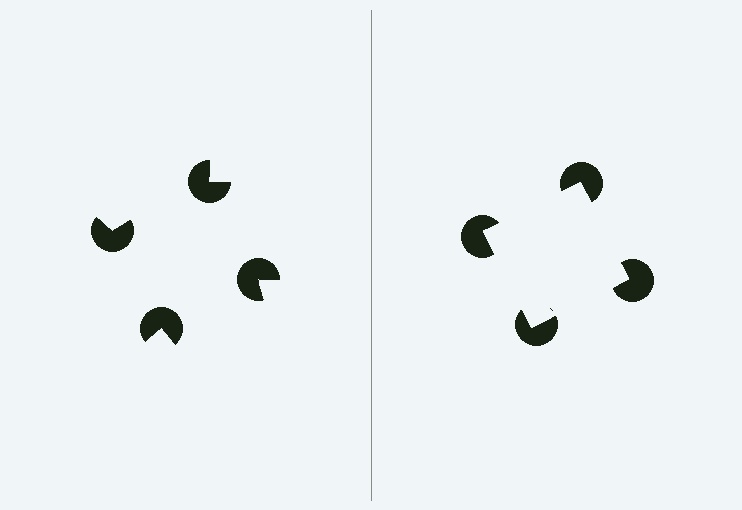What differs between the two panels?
The pac-man discs are positioned identically on both sides; only the wedge orientations differ. On the right they align to a square; on the left they are misaligned.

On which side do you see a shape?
An illusory square appears on the right side. On the left side the wedge cuts are rotated, so no coherent shape forms.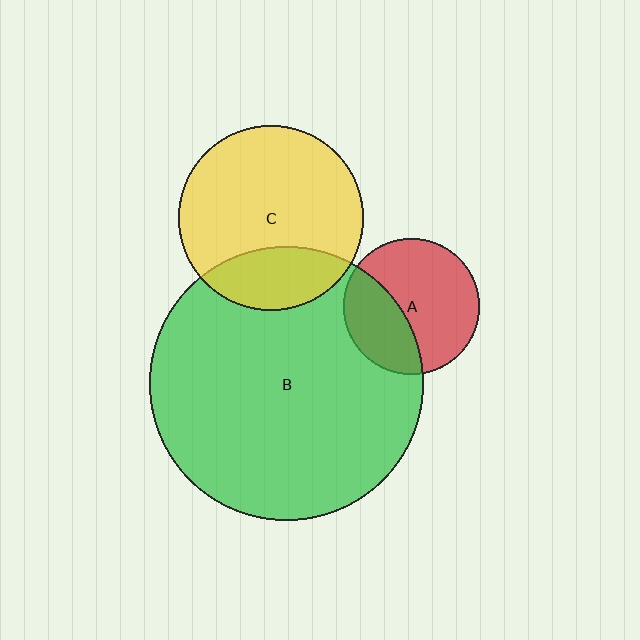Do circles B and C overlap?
Yes.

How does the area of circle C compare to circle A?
Approximately 1.8 times.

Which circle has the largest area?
Circle B (green).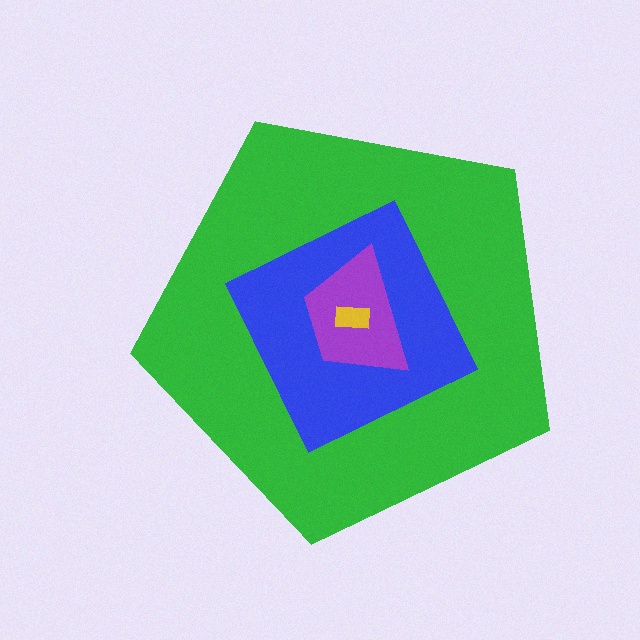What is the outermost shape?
The green pentagon.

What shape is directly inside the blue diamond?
The purple trapezoid.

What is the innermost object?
The yellow rectangle.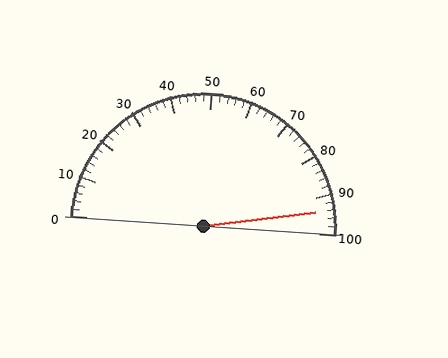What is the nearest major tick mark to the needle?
The nearest major tick mark is 90.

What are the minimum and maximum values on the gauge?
The gauge ranges from 0 to 100.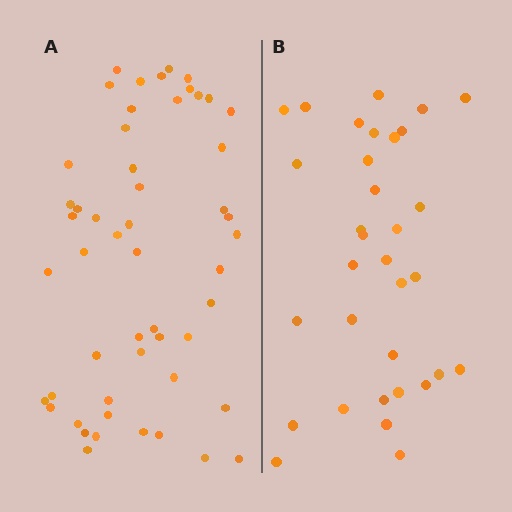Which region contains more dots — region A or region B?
Region A (the left region) has more dots.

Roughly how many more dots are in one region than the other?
Region A has approximately 20 more dots than region B.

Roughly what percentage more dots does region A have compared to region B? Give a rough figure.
About 60% more.